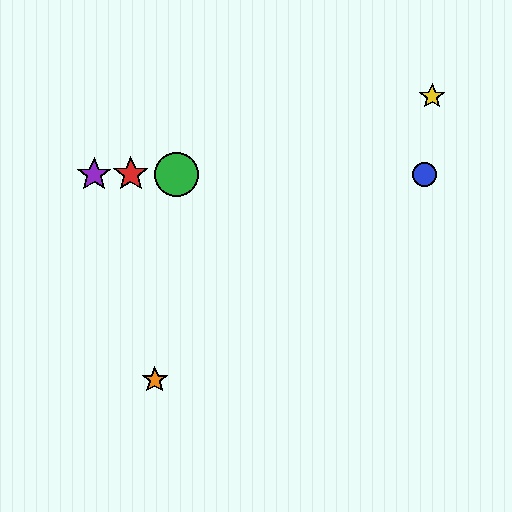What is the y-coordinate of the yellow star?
The yellow star is at y≈96.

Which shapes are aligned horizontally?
The red star, the blue circle, the green circle, the purple star are aligned horizontally.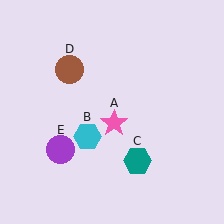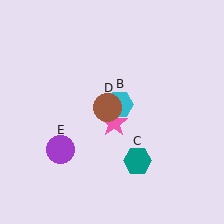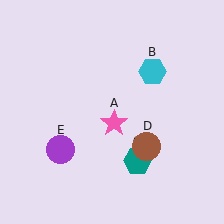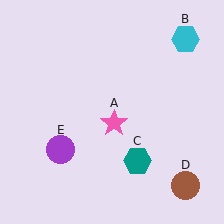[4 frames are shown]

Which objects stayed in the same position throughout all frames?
Pink star (object A) and teal hexagon (object C) and purple circle (object E) remained stationary.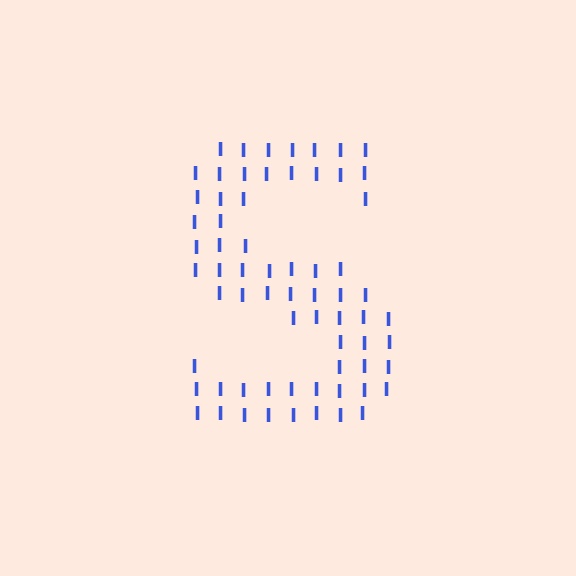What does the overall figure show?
The overall figure shows the letter S.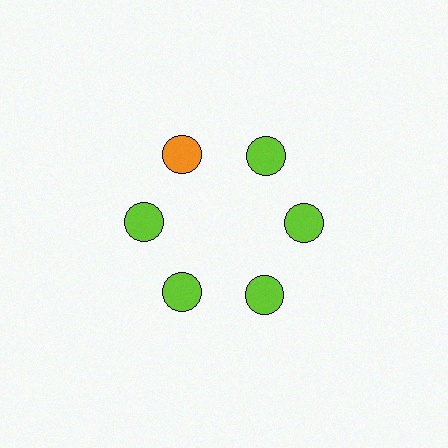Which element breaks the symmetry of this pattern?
The orange circle at roughly the 11 o'clock position breaks the symmetry. All other shapes are lime circles.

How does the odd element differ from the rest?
It has a different color: orange instead of lime.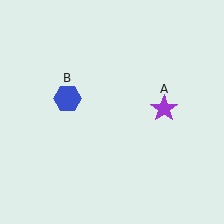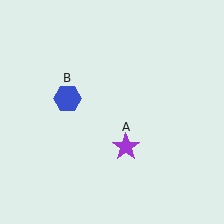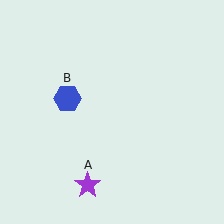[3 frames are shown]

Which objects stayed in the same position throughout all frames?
Blue hexagon (object B) remained stationary.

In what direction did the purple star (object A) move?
The purple star (object A) moved down and to the left.